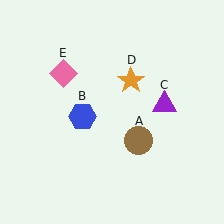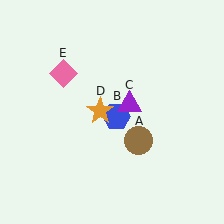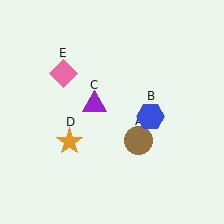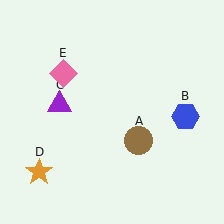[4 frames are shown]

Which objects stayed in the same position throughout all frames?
Brown circle (object A) and pink diamond (object E) remained stationary.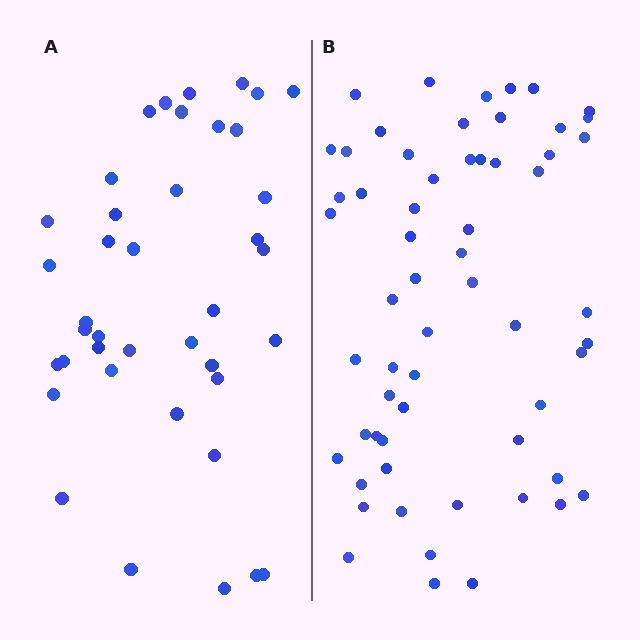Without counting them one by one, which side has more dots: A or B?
Region B (the right region) has more dots.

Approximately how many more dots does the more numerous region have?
Region B has approximately 20 more dots than region A.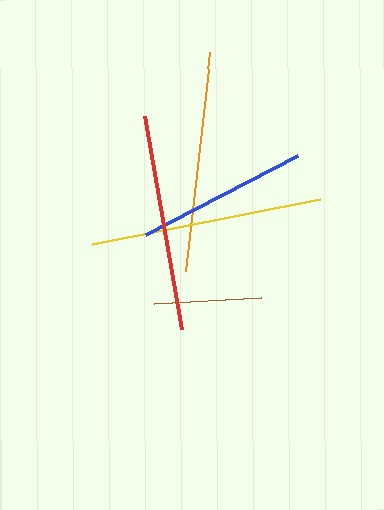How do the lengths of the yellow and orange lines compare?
The yellow and orange lines are approximately the same length.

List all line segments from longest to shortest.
From longest to shortest: yellow, orange, red, blue, brown.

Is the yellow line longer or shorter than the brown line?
The yellow line is longer than the brown line.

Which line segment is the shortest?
The brown line is the shortest at approximately 107 pixels.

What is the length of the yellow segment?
The yellow segment is approximately 232 pixels long.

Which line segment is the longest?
The yellow line is the longest at approximately 232 pixels.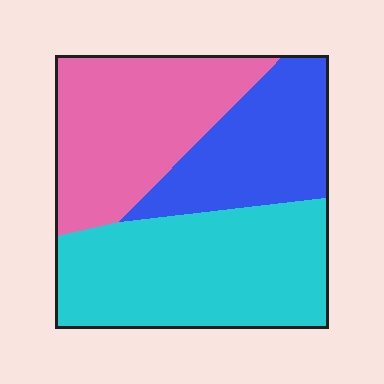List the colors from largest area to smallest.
From largest to smallest: cyan, pink, blue.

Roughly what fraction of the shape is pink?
Pink covers about 35% of the shape.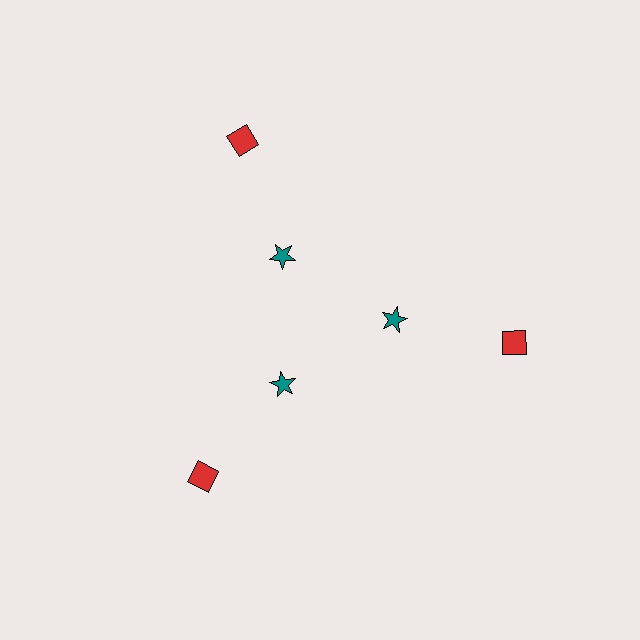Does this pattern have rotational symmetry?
Yes, this pattern has 3-fold rotational symmetry. It looks the same after rotating 120 degrees around the center.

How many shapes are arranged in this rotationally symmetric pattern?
There are 6 shapes, arranged in 3 groups of 2.